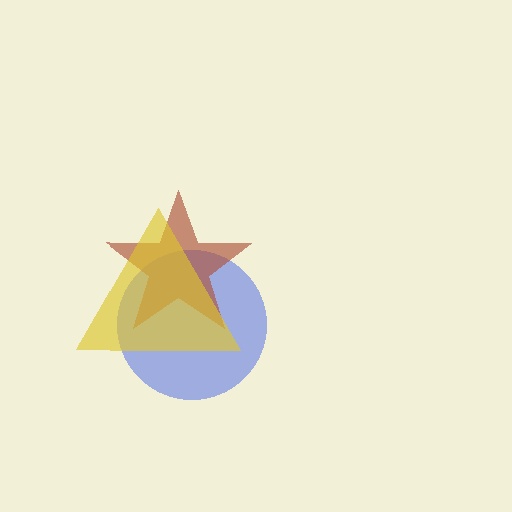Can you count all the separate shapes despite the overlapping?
Yes, there are 3 separate shapes.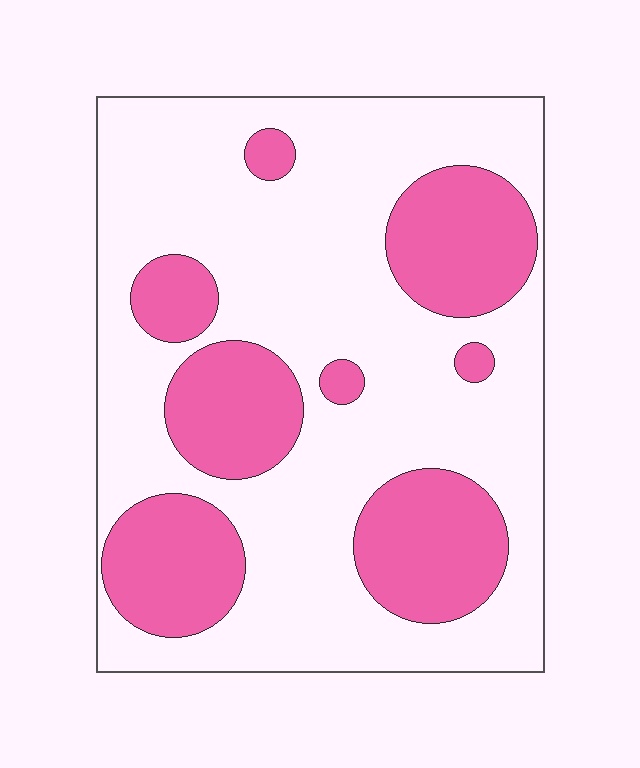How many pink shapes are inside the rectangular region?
8.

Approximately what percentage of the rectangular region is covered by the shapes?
Approximately 30%.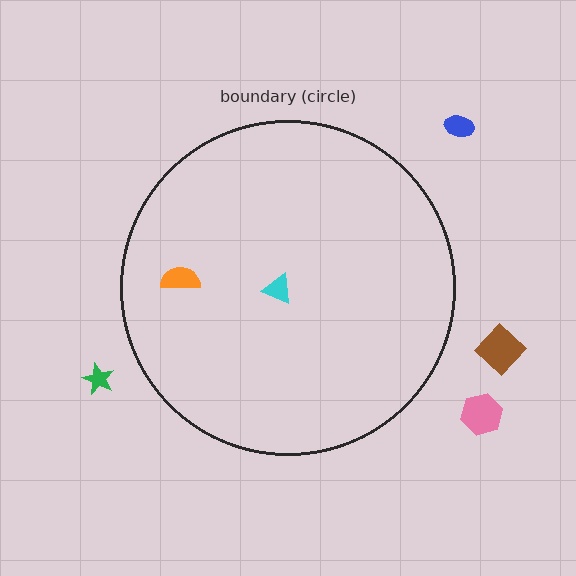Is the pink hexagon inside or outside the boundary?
Outside.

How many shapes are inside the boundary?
2 inside, 4 outside.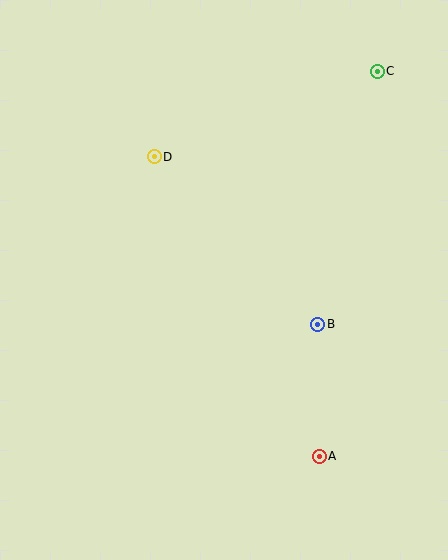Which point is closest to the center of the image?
Point B at (318, 324) is closest to the center.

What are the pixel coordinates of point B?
Point B is at (318, 324).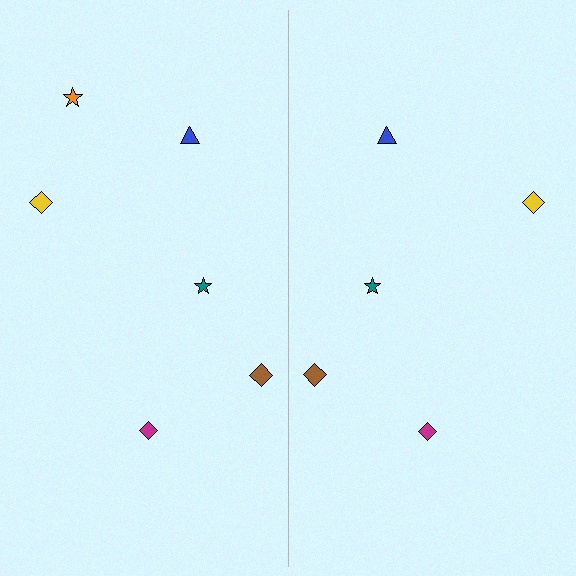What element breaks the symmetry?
A orange star is missing from the right side.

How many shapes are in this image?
There are 11 shapes in this image.